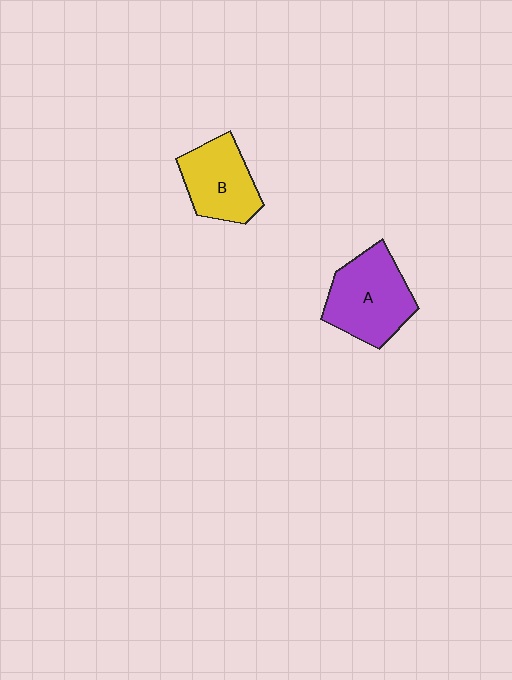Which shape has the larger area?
Shape A (purple).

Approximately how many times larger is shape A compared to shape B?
Approximately 1.3 times.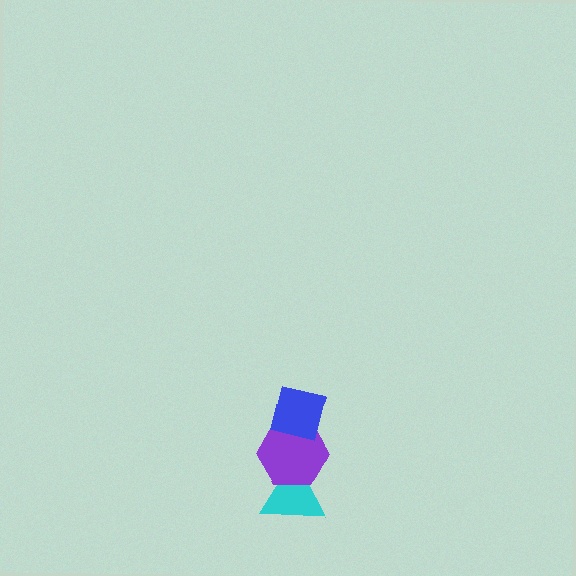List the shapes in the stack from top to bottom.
From top to bottom: the blue square, the purple hexagon, the cyan triangle.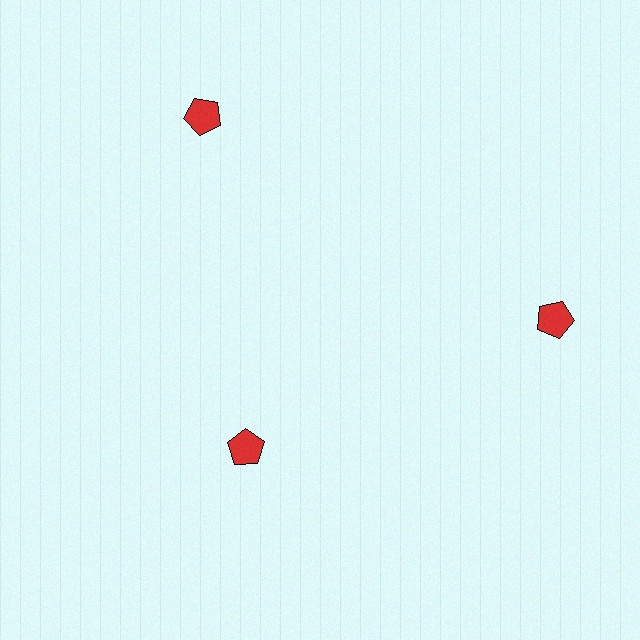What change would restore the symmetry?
The symmetry would be restored by moving it outward, back onto the ring so that all 3 pentagons sit at equal angles and equal distance from the center.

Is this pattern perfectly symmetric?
No. The 3 red pentagons are arranged in a ring, but one element near the 7 o'clock position is pulled inward toward the center, breaking the 3-fold rotational symmetry.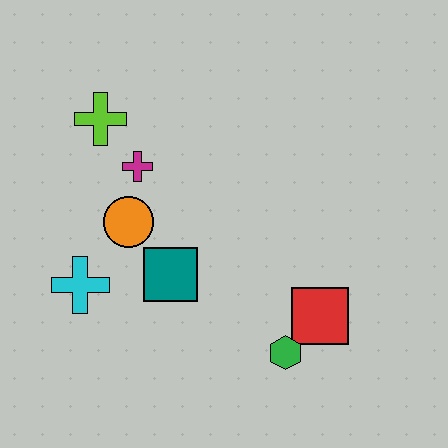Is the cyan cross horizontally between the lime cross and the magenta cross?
No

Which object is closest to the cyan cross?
The orange circle is closest to the cyan cross.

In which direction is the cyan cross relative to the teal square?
The cyan cross is to the left of the teal square.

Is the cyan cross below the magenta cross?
Yes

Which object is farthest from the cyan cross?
The red square is farthest from the cyan cross.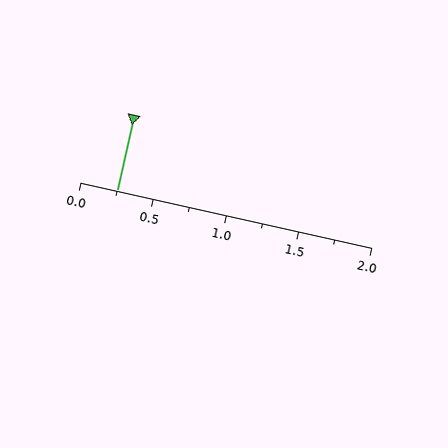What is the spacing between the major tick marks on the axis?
The major ticks are spaced 0.5 apart.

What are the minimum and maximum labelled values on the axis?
The axis runs from 0.0 to 2.0.